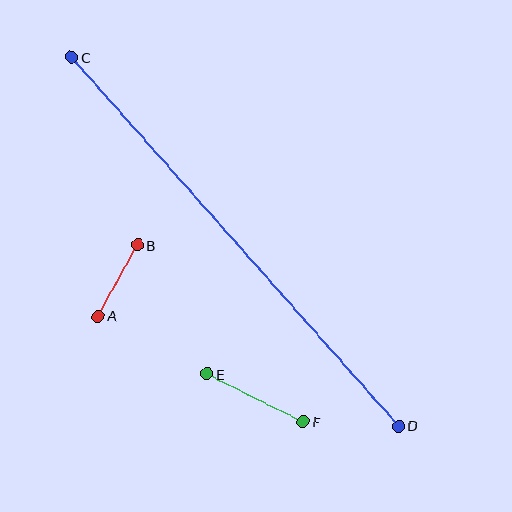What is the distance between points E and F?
The distance is approximately 108 pixels.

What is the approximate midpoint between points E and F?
The midpoint is at approximately (255, 398) pixels.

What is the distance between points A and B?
The distance is approximately 81 pixels.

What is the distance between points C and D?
The distance is approximately 493 pixels.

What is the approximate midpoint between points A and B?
The midpoint is at approximately (118, 280) pixels.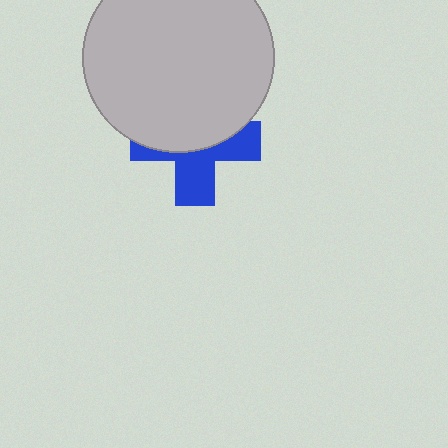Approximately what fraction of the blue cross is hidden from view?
Roughly 53% of the blue cross is hidden behind the light gray circle.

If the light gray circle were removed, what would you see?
You would see the complete blue cross.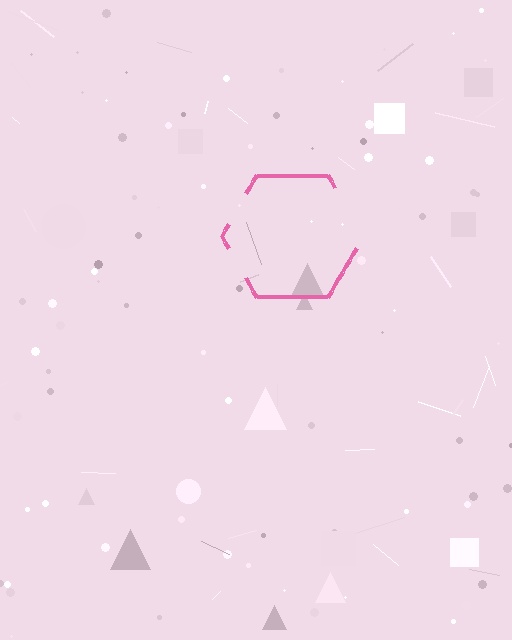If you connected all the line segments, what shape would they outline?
They would outline a hexagon.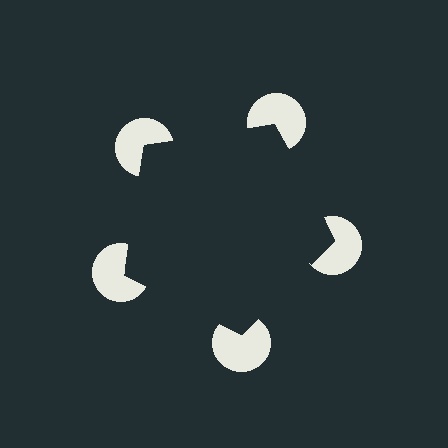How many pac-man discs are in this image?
There are 5 — one at each vertex of the illusory pentagon.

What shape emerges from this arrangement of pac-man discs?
An illusory pentagon — its edges are inferred from the aligned wedge cuts in the pac-man discs, not physically drawn.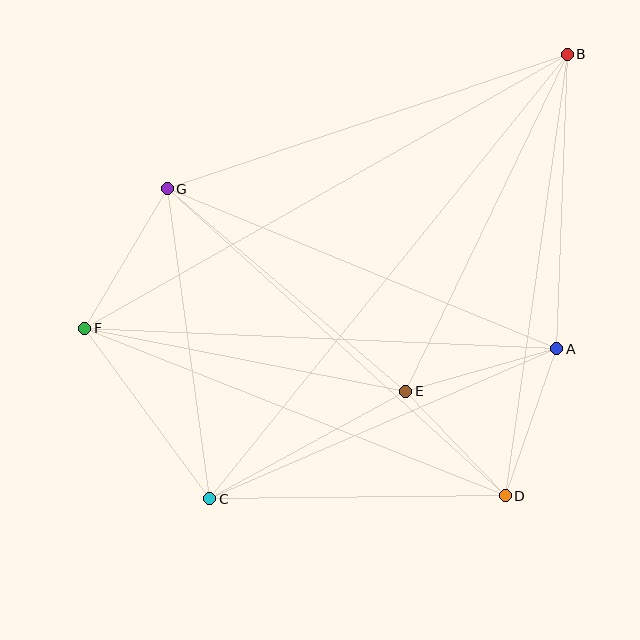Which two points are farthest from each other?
Points B and C are farthest from each other.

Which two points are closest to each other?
Points D and E are closest to each other.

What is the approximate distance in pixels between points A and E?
The distance between A and E is approximately 157 pixels.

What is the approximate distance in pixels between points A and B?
The distance between A and B is approximately 295 pixels.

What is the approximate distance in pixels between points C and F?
The distance between C and F is approximately 211 pixels.